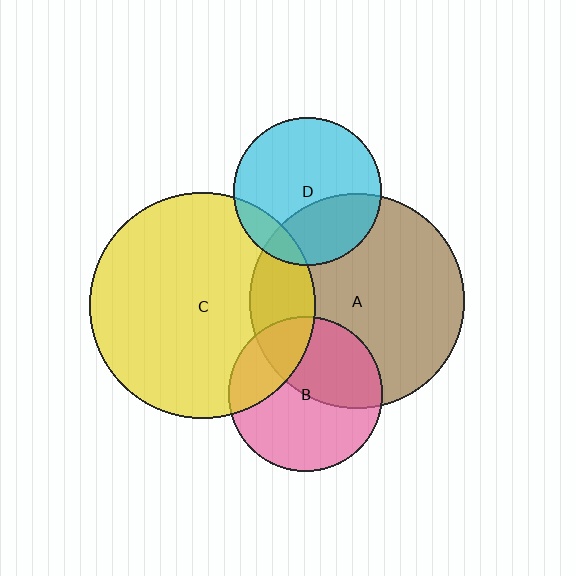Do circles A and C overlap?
Yes.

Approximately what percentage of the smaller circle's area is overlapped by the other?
Approximately 20%.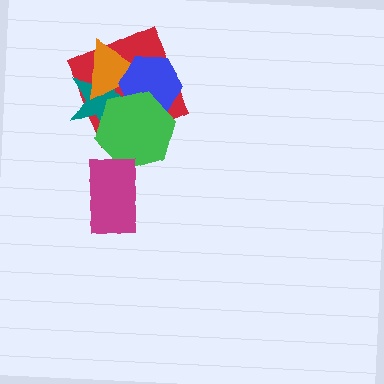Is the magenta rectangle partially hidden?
No, no other shape covers it.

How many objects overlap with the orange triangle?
4 objects overlap with the orange triangle.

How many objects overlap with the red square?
4 objects overlap with the red square.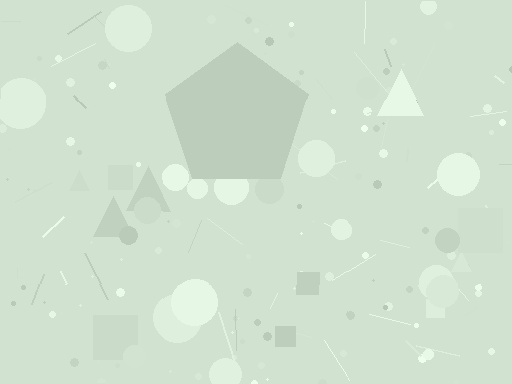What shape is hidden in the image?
A pentagon is hidden in the image.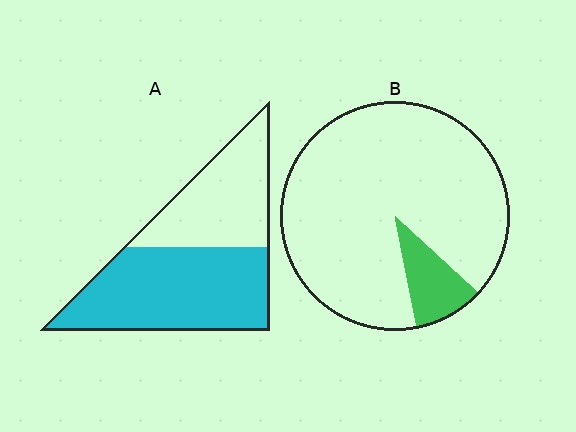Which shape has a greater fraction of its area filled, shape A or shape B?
Shape A.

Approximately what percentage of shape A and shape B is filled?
A is approximately 60% and B is approximately 10%.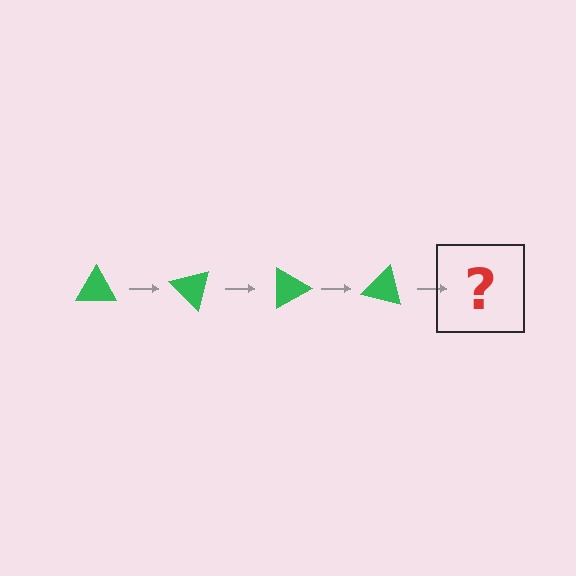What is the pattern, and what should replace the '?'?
The pattern is that the triangle rotates 45 degrees each step. The '?' should be a green triangle rotated 180 degrees.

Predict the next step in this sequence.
The next step is a green triangle rotated 180 degrees.